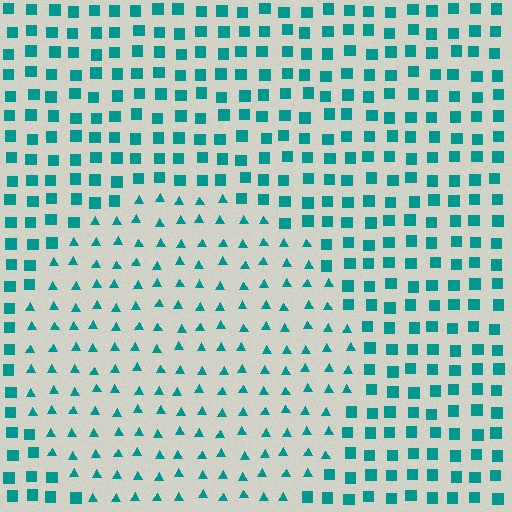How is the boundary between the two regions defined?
The boundary is defined by a change in element shape: triangles inside vs. squares outside. All elements share the same color and spacing.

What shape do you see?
I see a circle.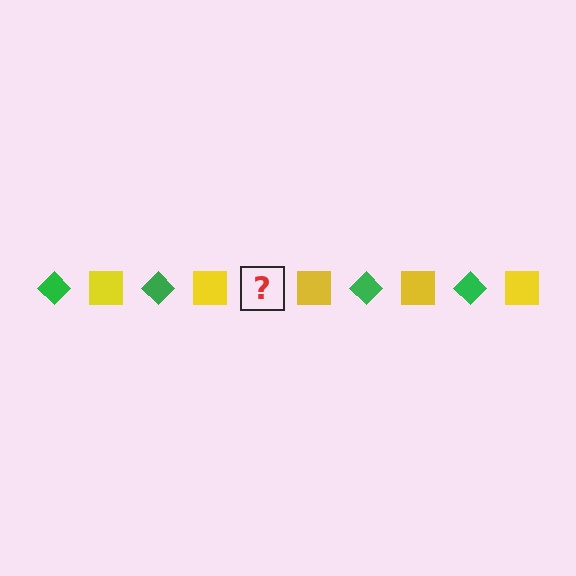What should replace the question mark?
The question mark should be replaced with a green diamond.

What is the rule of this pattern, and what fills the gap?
The rule is that the pattern alternates between green diamond and yellow square. The gap should be filled with a green diamond.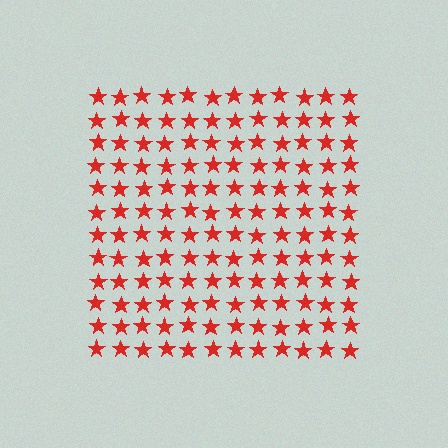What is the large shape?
The large shape is a square.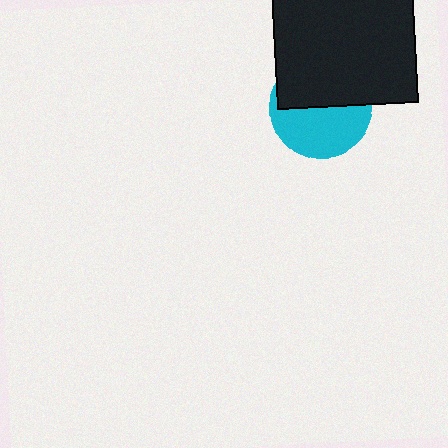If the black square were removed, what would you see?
You would see the complete cyan circle.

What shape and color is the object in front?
The object in front is a black square.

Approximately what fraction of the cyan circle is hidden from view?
Roughly 49% of the cyan circle is hidden behind the black square.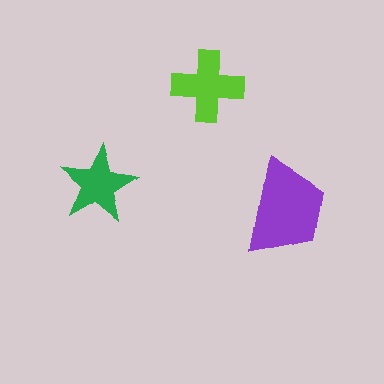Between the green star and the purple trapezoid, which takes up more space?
The purple trapezoid.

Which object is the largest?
The purple trapezoid.